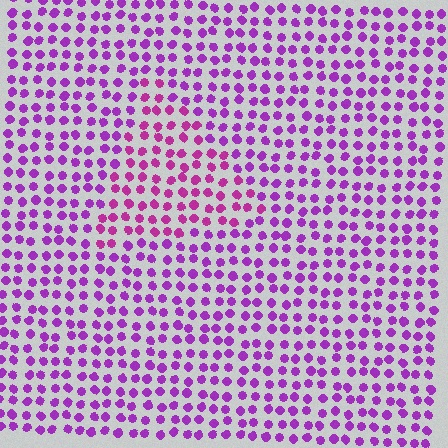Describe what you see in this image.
The image is filled with small purple elements in a uniform arrangement. A triangle-shaped region is visible where the elements are tinted to a slightly different hue, forming a subtle color boundary.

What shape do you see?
I see a triangle.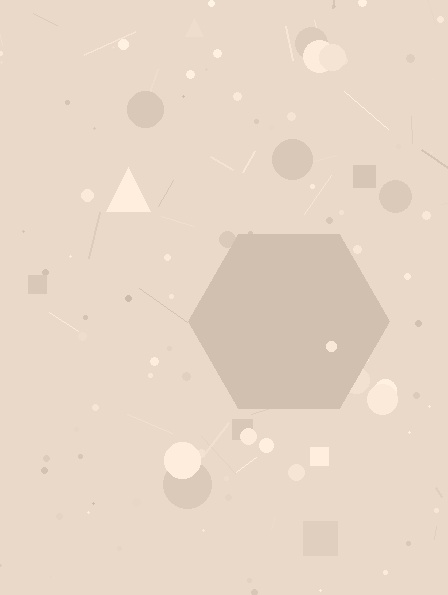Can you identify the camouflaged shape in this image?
The camouflaged shape is a hexagon.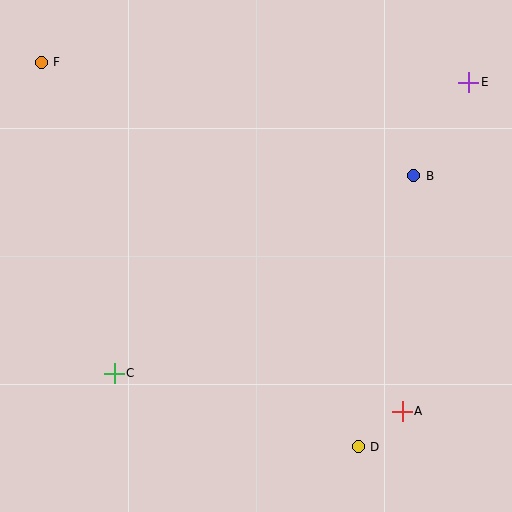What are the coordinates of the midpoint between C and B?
The midpoint between C and B is at (264, 275).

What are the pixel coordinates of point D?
Point D is at (358, 447).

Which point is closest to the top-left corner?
Point F is closest to the top-left corner.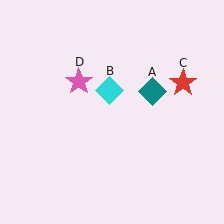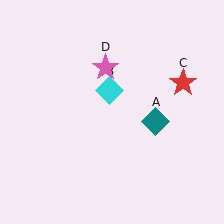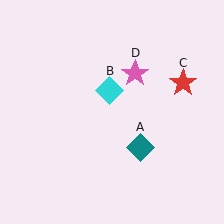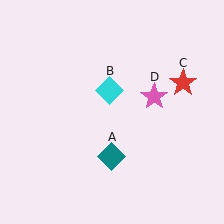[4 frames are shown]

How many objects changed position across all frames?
2 objects changed position: teal diamond (object A), pink star (object D).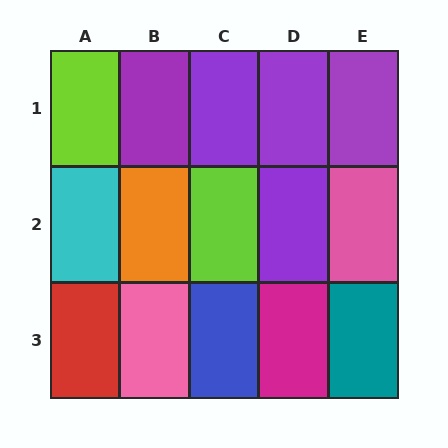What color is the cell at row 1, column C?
Purple.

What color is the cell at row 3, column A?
Red.